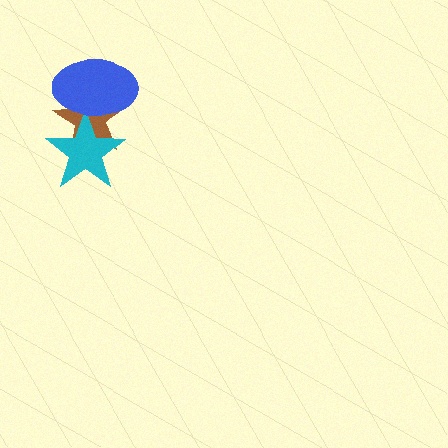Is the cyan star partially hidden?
Yes, it is partially covered by another shape.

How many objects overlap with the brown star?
2 objects overlap with the brown star.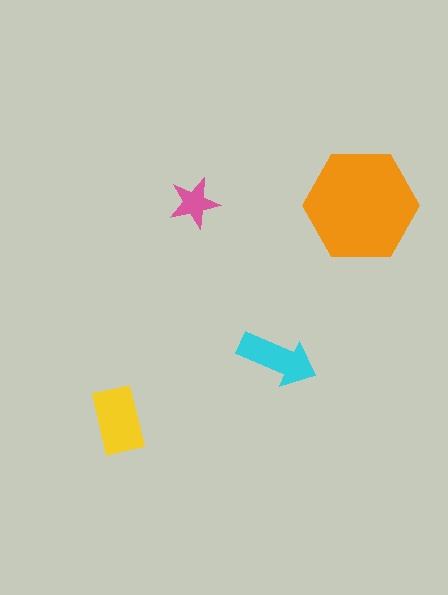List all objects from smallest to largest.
The pink star, the cyan arrow, the yellow rectangle, the orange hexagon.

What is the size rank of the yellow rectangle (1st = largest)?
2nd.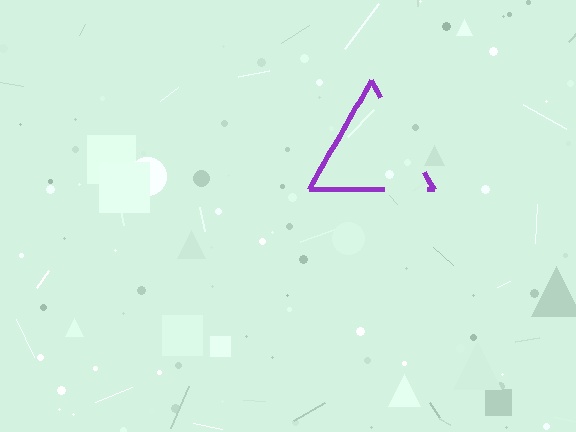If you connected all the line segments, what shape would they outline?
They would outline a triangle.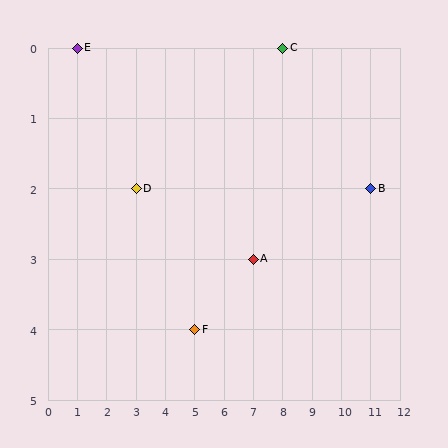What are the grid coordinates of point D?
Point D is at grid coordinates (3, 2).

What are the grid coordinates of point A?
Point A is at grid coordinates (7, 3).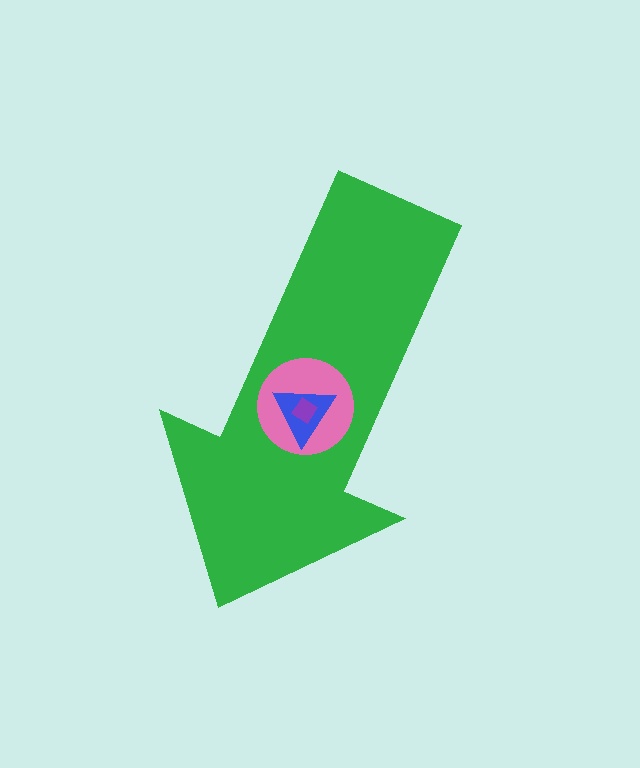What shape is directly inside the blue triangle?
The purple diamond.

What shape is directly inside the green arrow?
The pink circle.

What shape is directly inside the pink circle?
The blue triangle.